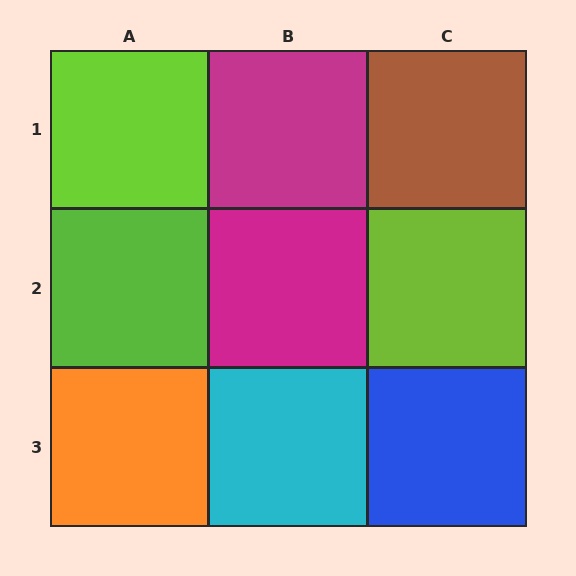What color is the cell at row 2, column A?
Lime.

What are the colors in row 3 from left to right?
Orange, cyan, blue.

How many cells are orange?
1 cell is orange.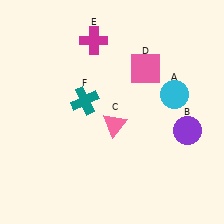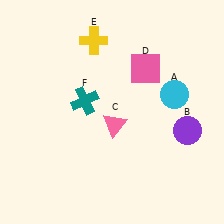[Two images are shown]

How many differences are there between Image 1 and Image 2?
There is 1 difference between the two images.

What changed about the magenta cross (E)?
In Image 1, E is magenta. In Image 2, it changed to yellow.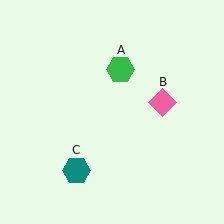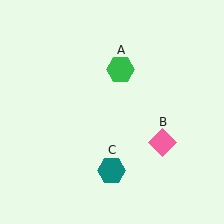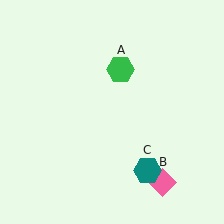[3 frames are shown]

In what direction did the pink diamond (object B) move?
The pink diamond (object B) moved down.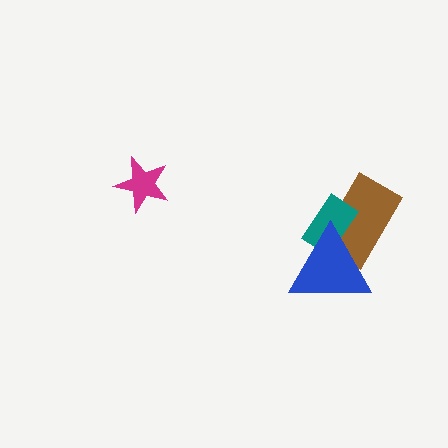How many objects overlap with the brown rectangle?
2 objects overlap with the brown rectangle.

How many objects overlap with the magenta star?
0 objects overlap with the magenta star.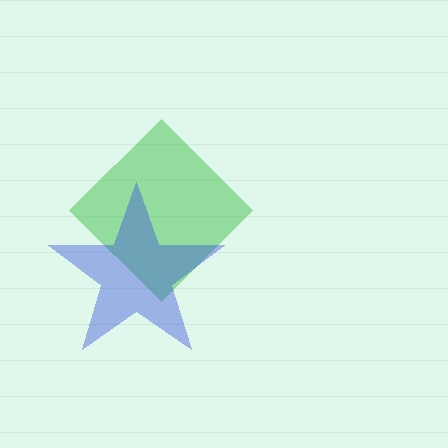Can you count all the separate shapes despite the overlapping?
Yes, there are 2 separate shapes.